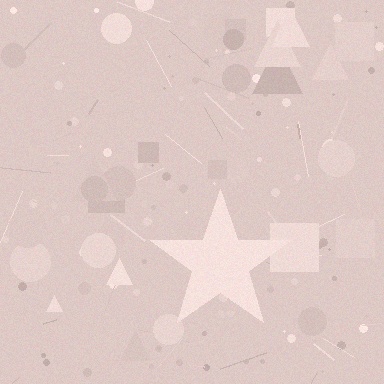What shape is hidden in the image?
A star is hidden in the image.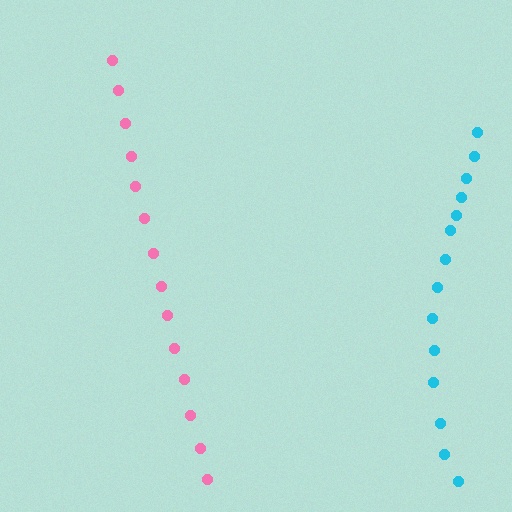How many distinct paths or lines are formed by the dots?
There are 2 distinct paths.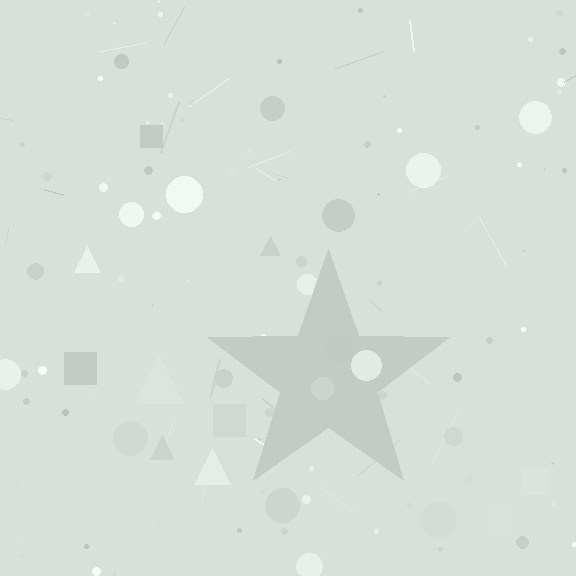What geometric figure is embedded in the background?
A star is embedded in the background.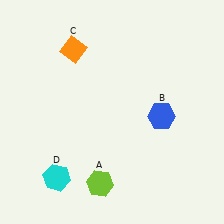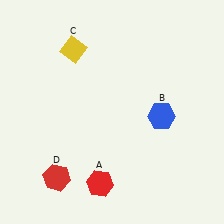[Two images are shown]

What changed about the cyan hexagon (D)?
In Image 1, D is cyan. In Image 2, it changed to red.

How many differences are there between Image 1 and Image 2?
There are 3 differences between the two images.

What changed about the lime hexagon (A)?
In Image 1, A is lime. In Image 2, it changed to red.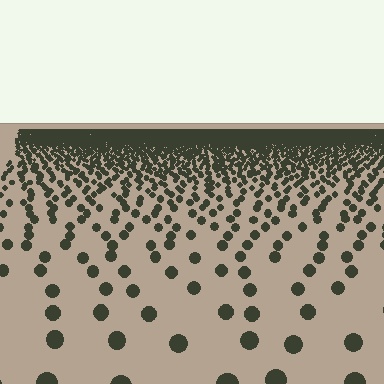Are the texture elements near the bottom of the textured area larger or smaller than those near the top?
Larger. Near the bottom, elements are closer to the viewer and appear at a bigger on-screen size.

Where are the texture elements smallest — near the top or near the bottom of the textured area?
Near the top.